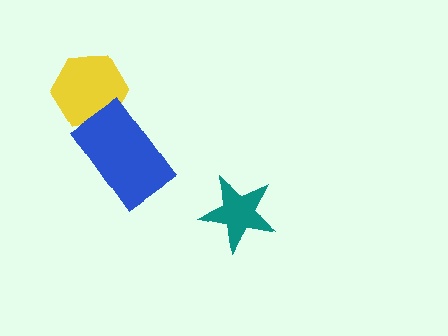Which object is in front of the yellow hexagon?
The blue rectangle is in front of the yellow hexagon.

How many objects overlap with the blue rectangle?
1 object overlaps with the blue rectangle.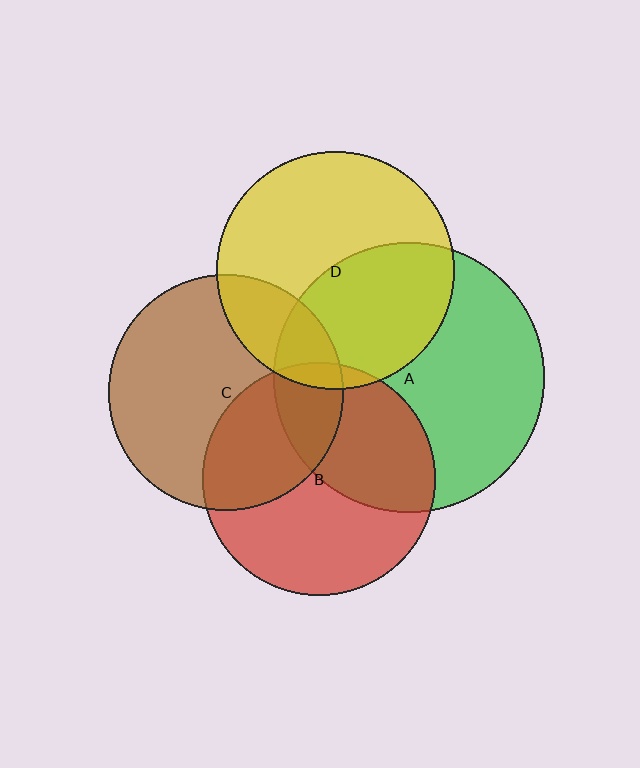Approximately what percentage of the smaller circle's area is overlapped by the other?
Approximately 40%.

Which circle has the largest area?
Circle A (green).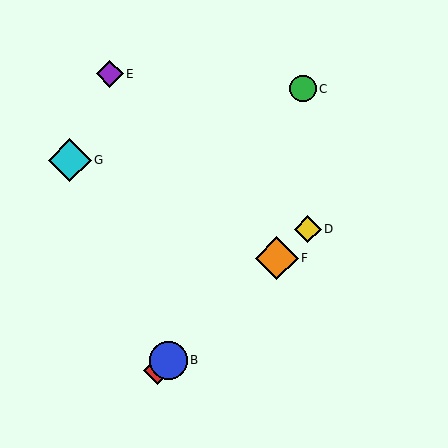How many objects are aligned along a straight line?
4 objects (A, B, D, F) are aligned along a straight line.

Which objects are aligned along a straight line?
Objects A, B, D, F are aligned along a straight line.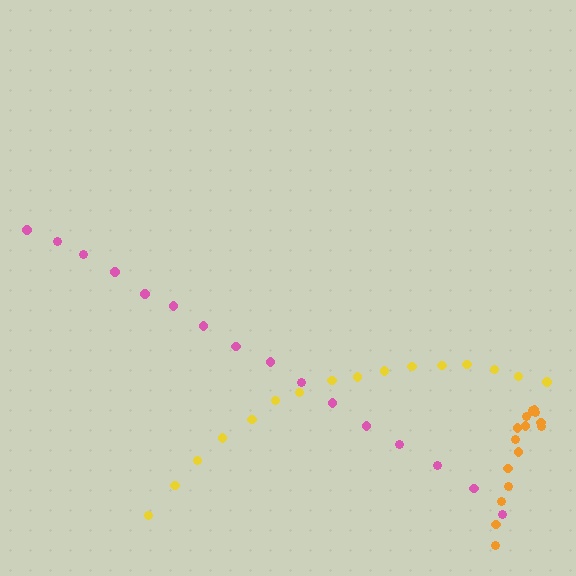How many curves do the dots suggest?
There are 3 distinct paths.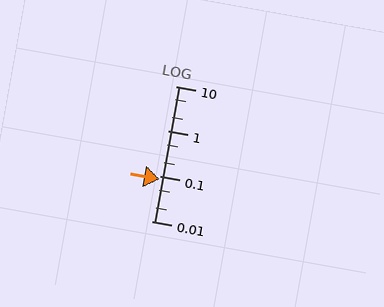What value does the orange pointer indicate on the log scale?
The pointer indicates approximately 0.086.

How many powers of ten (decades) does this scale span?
The scale spans 3 decades, from 0.01 to 10.